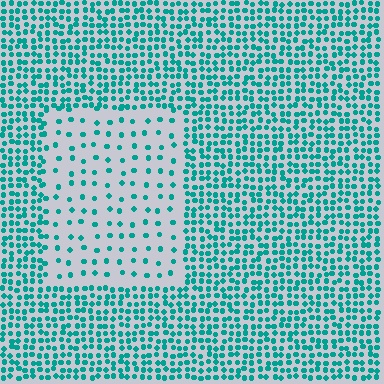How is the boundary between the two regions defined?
The boundary is defined by a change in element density (approximately 3.0x ratio). All elements are the same color, size, and shape.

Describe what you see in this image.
The image contains small teal elements arranged at two different densities. A rectangle-shaped region is visible where the elements are less densely packed than the surrounding area.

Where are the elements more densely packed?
The elements are more densely packed outside the rectangle boundary.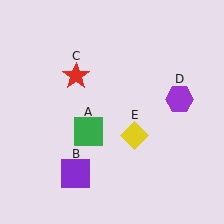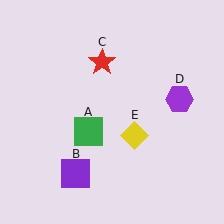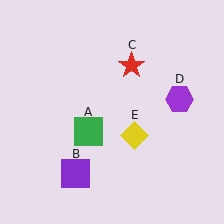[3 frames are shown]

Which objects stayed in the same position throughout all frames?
Green square (object A) and purple square (object B) and purple hexagon (object D) and yellow diamond (object E) remained stationary.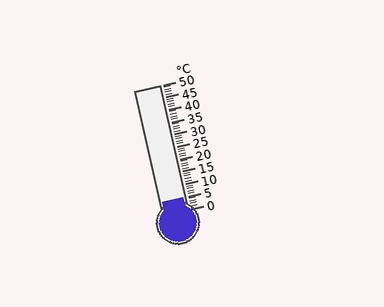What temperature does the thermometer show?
The thermometer shows approximately 5°C.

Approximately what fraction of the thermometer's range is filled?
The thermometer is filled to approximately 10% of its range.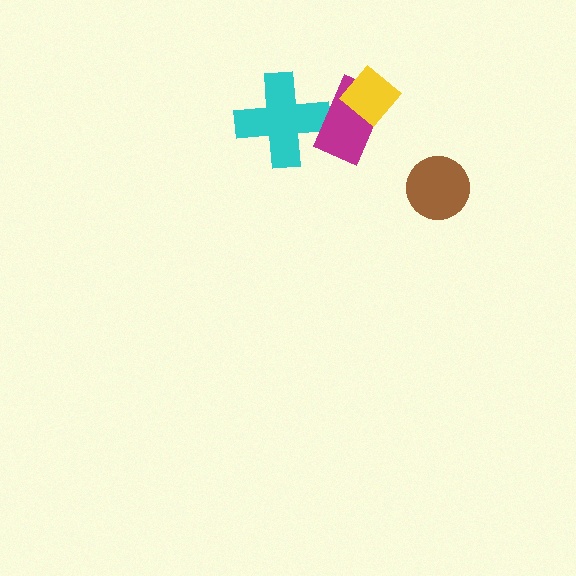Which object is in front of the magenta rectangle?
The yellow diamond is in front of the magenta rectangle.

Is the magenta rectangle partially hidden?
Yes, it is partially covered by another shape.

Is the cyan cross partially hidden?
Yes, it is partially covered by another shape.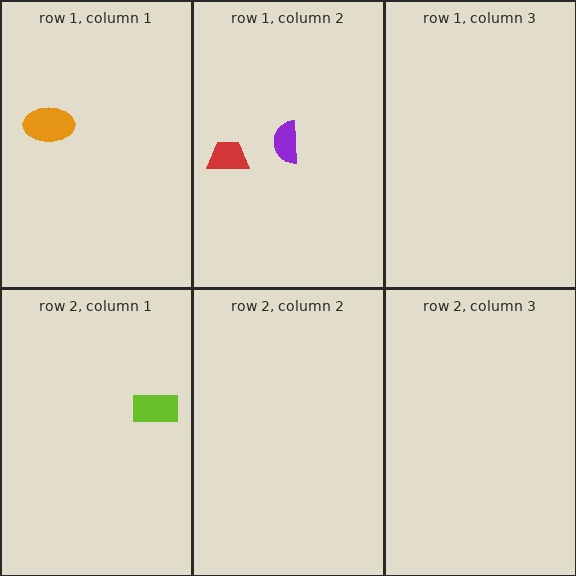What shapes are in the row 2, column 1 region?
The lime rectangle.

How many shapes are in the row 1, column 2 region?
2.